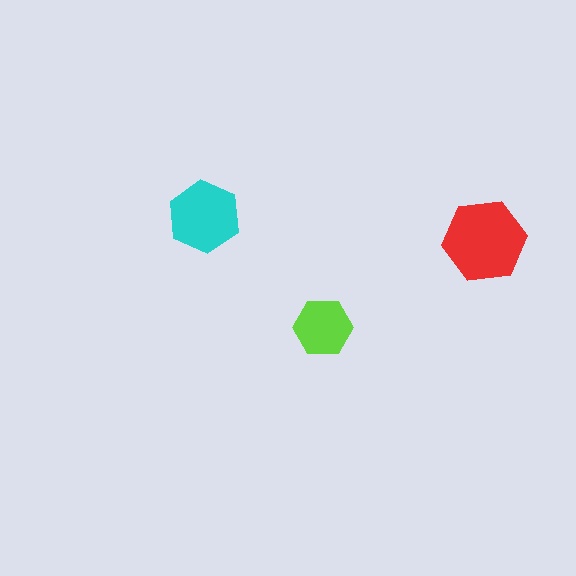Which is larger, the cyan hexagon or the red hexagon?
The red one.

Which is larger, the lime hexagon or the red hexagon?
The red one.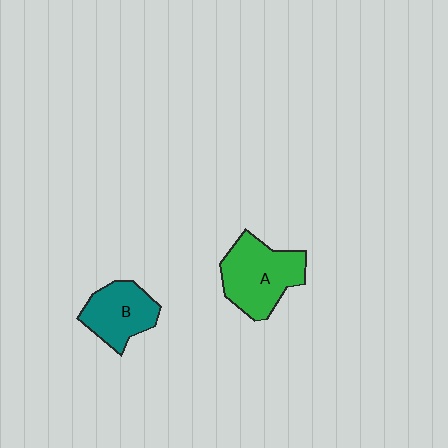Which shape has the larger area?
Shape A (green).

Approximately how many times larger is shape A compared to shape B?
Approximately 1.3 times.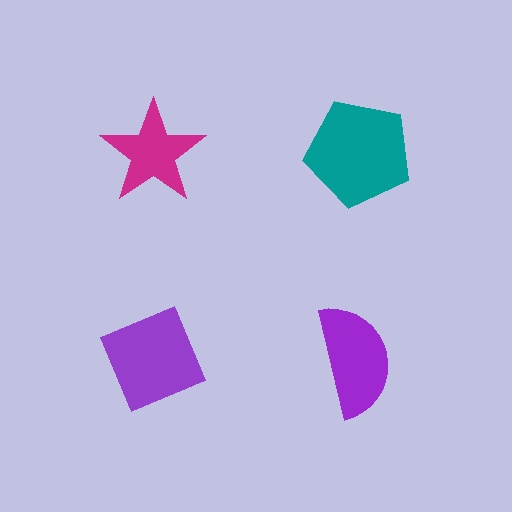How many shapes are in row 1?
2 shapes.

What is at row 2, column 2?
A purple semicircle.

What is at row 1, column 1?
A magenta star.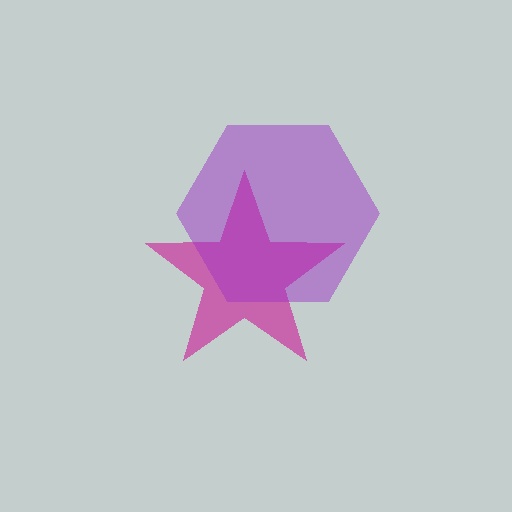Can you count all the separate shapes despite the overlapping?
Yes, there are 2 separate shapes.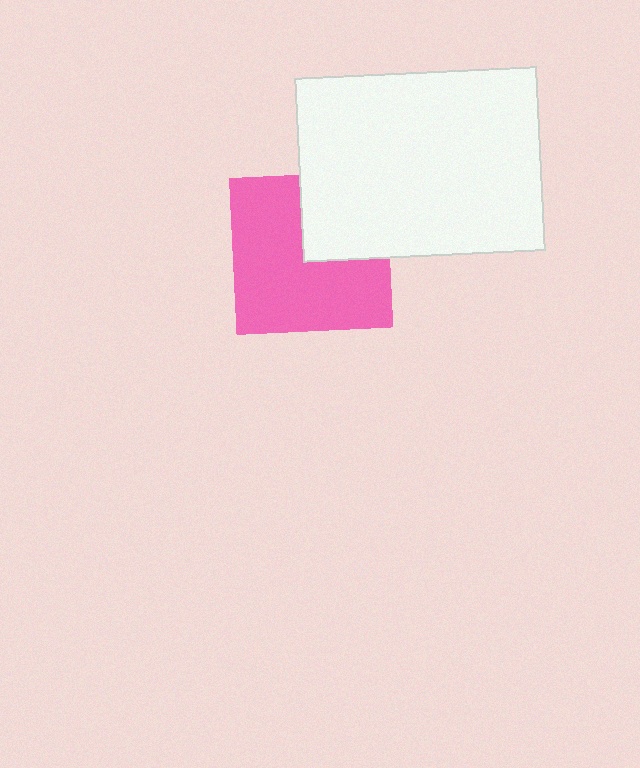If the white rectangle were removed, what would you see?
You would see the complete pink square.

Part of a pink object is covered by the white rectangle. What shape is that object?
It is a square.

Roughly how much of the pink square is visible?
Most of it is visible (roughly 69%).